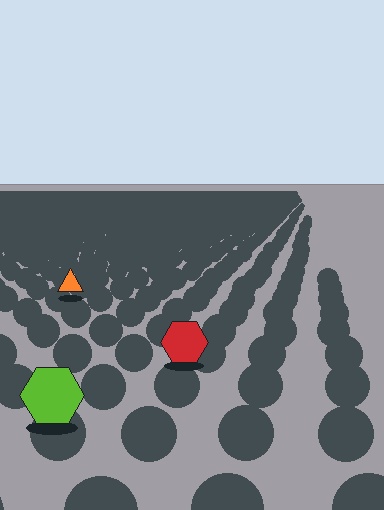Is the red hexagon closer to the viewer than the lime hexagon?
No. The lime hexagon is closer — you can tell from the texture gradient: the ground texture is coarser near it.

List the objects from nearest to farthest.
From nearest to farthest: the lime hexagon, the red hexagon, the orange triangle.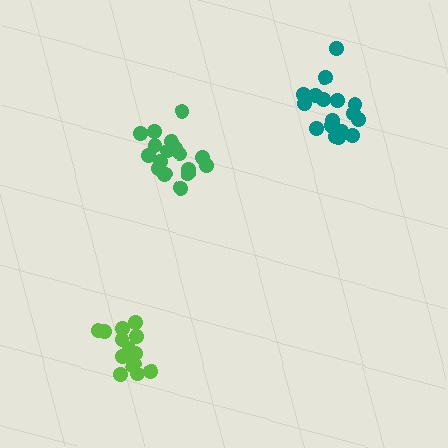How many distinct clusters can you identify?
There are 3 distinct clusters.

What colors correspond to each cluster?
The clusters are colored: teal, green, lime.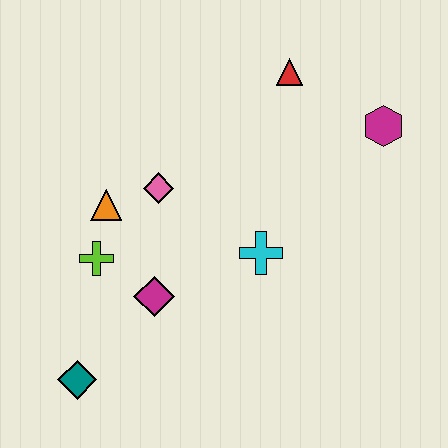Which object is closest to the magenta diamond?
The lime cross is closest to the magenta diamond.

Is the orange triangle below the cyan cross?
No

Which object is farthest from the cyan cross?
The teal diamond is farthest from the cyan cross.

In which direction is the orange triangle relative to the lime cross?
The orange triangle is above the lime cross.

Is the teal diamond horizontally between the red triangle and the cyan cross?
No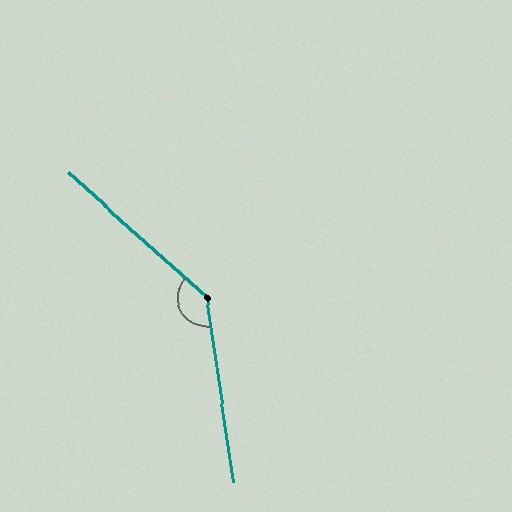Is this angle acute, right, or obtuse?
It is obtuse.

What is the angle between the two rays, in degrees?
Approximately 141 degrees.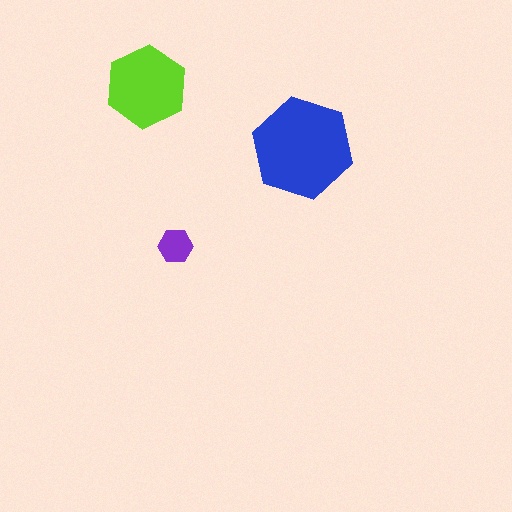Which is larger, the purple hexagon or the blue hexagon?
The blue one.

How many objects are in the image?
There are 3 objects in the image.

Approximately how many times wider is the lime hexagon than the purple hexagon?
About 2.5 times wider.